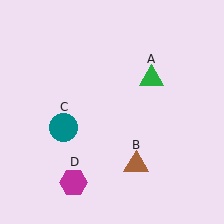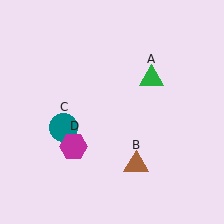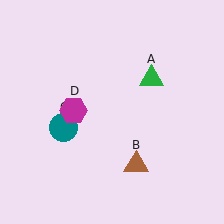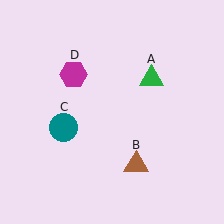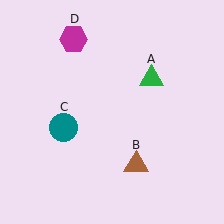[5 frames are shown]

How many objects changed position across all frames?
1 object changed position: magenta hexagon (object D).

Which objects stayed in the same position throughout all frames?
Green triangle (object A) and brown triangle (object B) and teal circle (object C) remained stationary.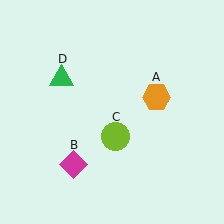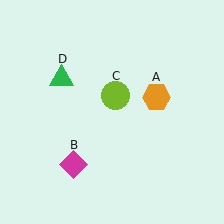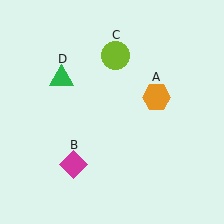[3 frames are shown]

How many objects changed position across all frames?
1 object changed position: lime circle (object C).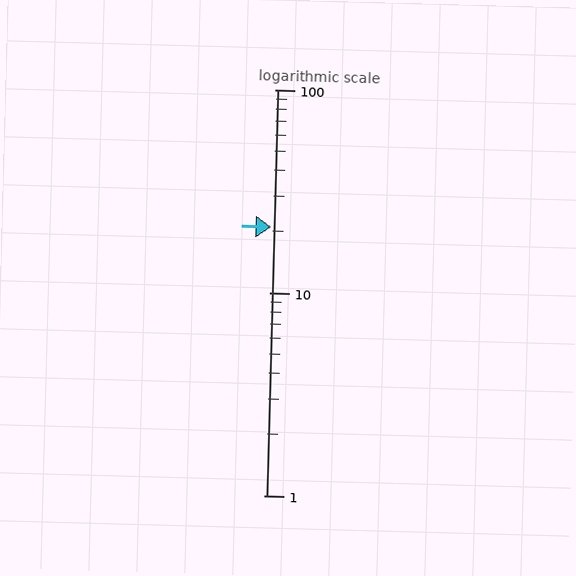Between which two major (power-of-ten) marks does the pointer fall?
The pointer is between 10 and 100.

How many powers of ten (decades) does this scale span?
The scale spans 2 decades, from 1 to 100.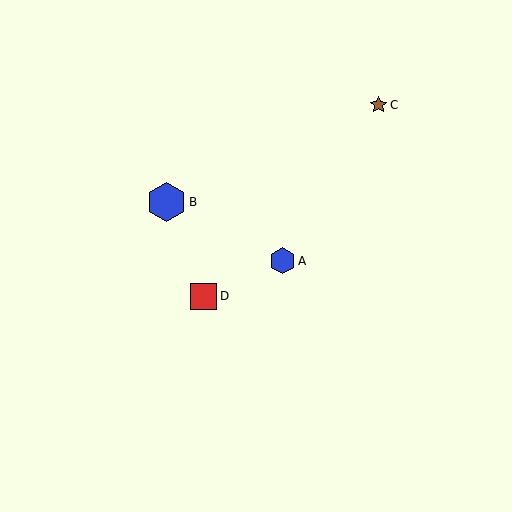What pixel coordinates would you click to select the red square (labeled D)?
Click at (204, 296) to select the red square D.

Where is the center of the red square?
The center of the red square is at (204, 296).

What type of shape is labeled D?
Shape D is a red square.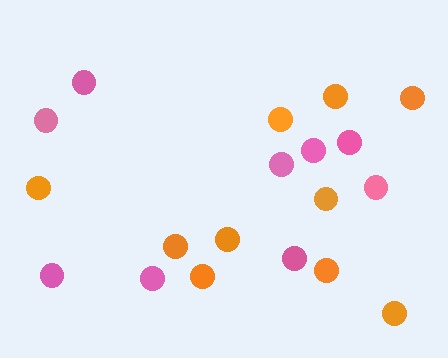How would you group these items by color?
There are 2 groups: one group of pink circles (9) and one group of orange circles (10).